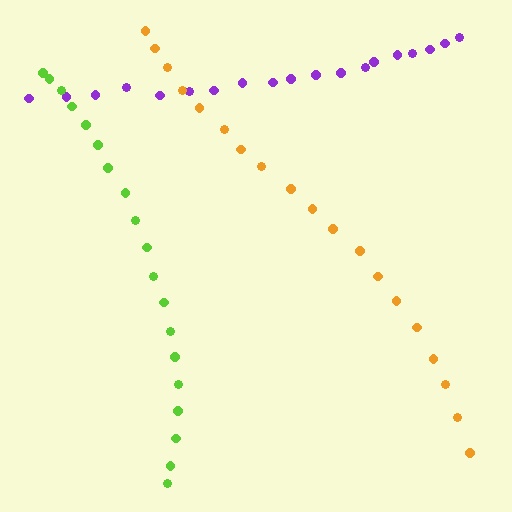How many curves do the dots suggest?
There are 3 distinct paths.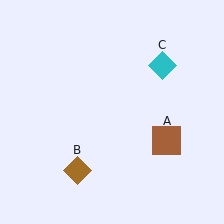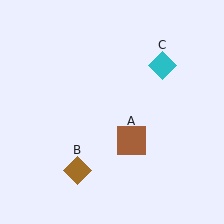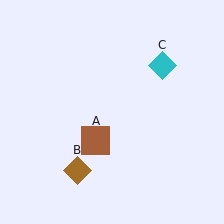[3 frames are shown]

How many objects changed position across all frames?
1 object changed position: brown square (object A).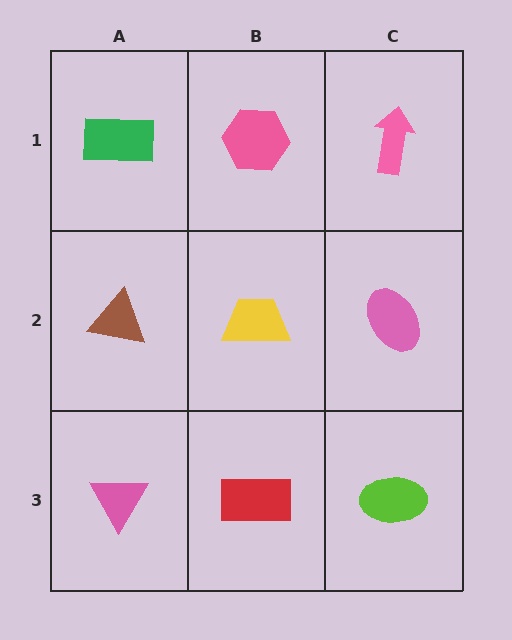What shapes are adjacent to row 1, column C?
A pink ellipse (row 2, column C), a pink hexagon (row 1, column B).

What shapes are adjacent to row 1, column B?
A yellow trapezoid (row 2, column B), a green rectangle (row 1, column A), a pink arrow (row 1, column C).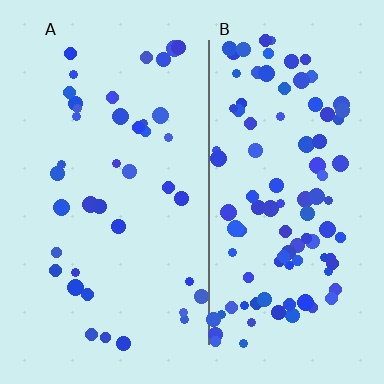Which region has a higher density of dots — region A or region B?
B (the right).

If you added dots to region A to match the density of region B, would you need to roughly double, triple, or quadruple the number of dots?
Approximately triple.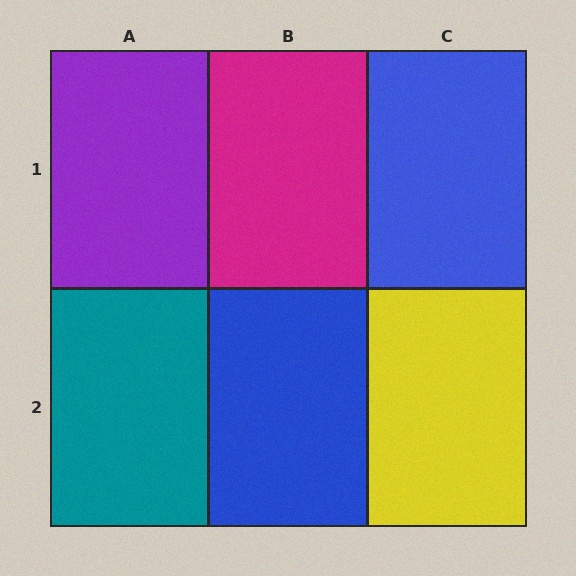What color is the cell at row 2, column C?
Yellow.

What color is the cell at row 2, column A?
Teal.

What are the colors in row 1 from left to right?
Purple, magenta, blue.